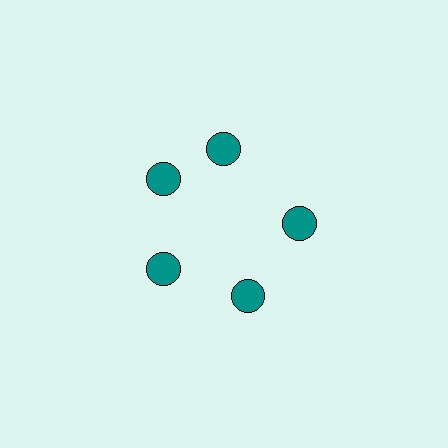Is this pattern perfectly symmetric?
No. The 5 teal circles are arranged in a ring, but one element near the 1 o'clock position is rotated out of alignment along the ring, breaking the 5-fold rotational symmetry.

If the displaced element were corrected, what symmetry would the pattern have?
It would have 5-fold rotational symmetry — the pattern would map onto itself every 72 degrees.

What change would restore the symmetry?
The symmetry would be restored by rotating it back into even spacing with its neighbors so that all 5 circles sit at equal angles and equal distance from the center.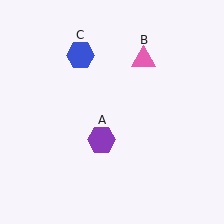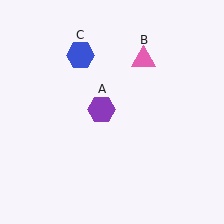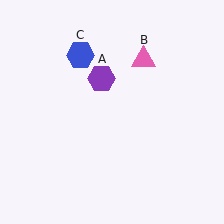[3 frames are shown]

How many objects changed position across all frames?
1 object changed position: purple hexagon (object A).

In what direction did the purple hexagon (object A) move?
The purple hexagon (object A) moved up.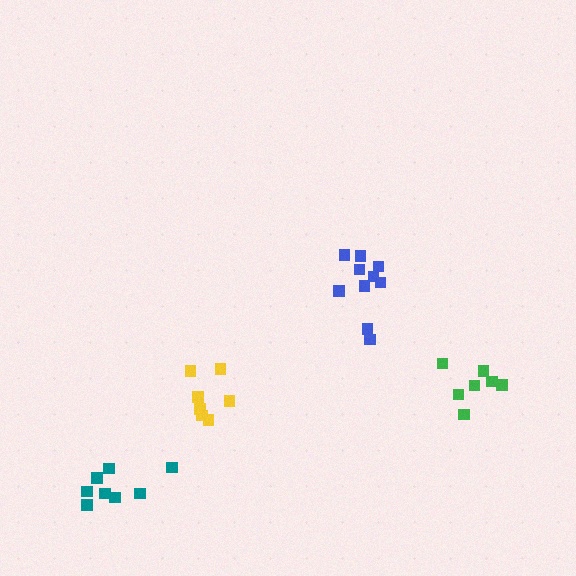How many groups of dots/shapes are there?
There are 4 groups.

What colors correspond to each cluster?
The clusters are colored: green, blue, yellow, teal.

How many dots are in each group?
Group 1: 7 dots, Group 2: 10 dots, Group 3: 7 dots, Group 4: 8 dots (32 total).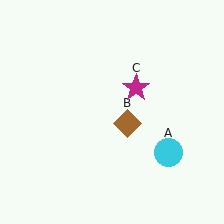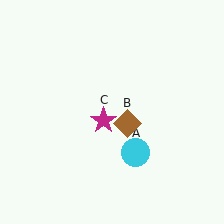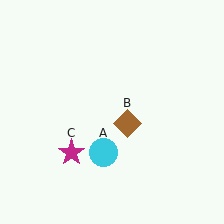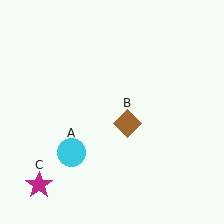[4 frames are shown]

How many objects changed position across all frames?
2 objects changed position: cyan circle (object A), magenta star (object C).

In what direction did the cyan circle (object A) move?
The cyan circle (object A) moved left.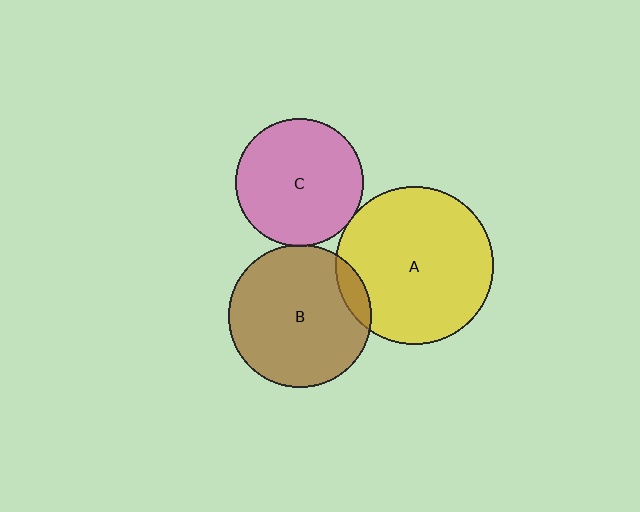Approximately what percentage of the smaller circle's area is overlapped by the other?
Approximately 5%.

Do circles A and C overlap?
Yes.